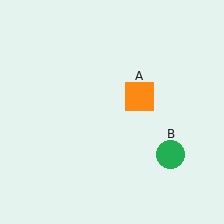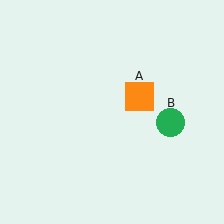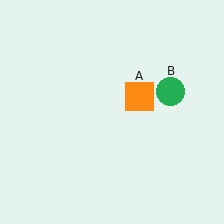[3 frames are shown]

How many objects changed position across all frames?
1 object changed position: green circle (object B).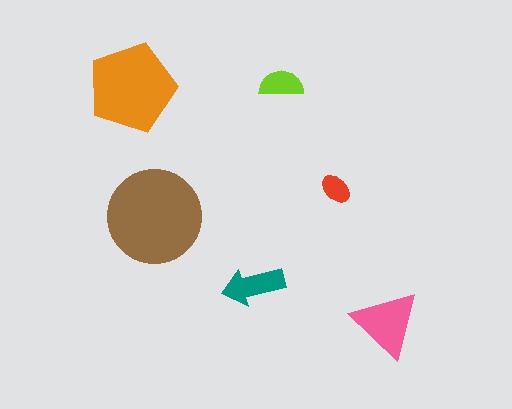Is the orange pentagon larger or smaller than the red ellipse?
Larger.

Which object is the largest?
The brown circle.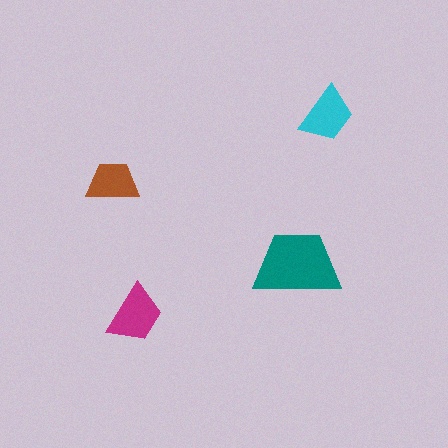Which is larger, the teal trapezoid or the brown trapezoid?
The teal one.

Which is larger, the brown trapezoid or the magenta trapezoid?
The magenta one.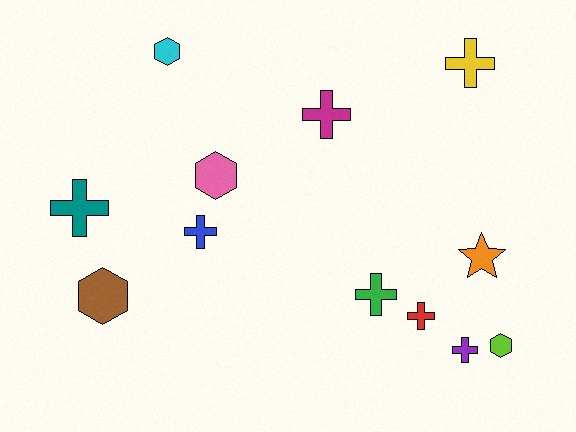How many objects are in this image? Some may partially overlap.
There are 12 objects.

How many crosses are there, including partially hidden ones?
There are 7 crosses.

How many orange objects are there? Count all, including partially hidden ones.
There is 1 orange object.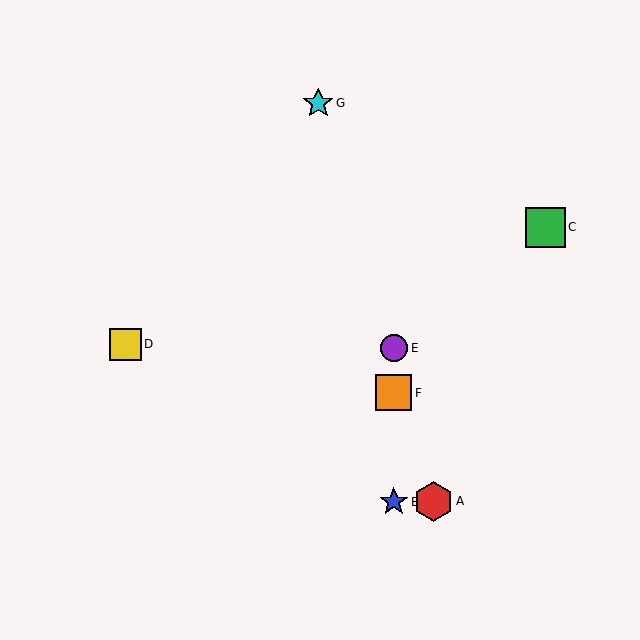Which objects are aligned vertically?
Objects B, E, F are aligned vertically.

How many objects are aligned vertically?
3 objects (B, E, F) are aligned vertically.